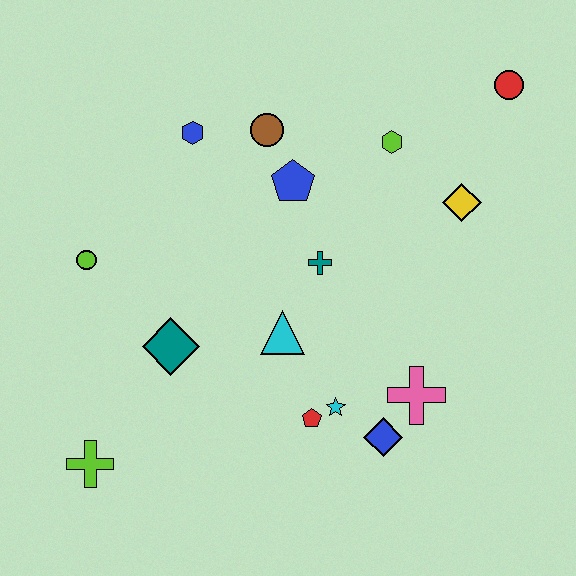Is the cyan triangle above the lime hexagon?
No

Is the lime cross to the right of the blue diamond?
No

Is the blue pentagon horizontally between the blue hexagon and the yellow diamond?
Yes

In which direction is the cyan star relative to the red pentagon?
The cyan star is to the right of the red pentagon.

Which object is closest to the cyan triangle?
The teal cross is closest to the cyan triangle.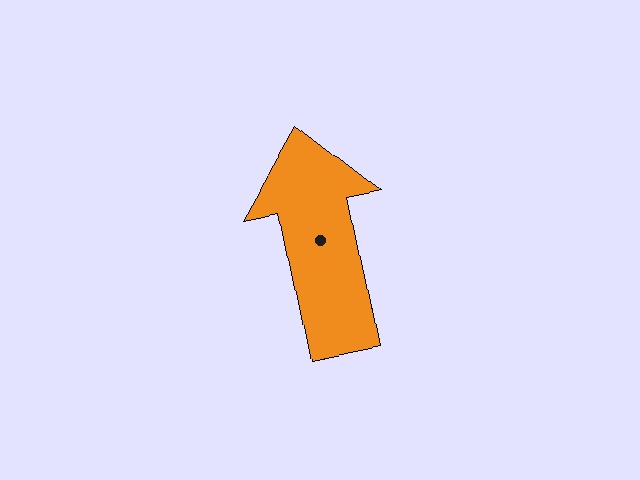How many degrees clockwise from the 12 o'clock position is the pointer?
Approximately 349 degrees.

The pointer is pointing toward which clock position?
Roughly 12 o'clock.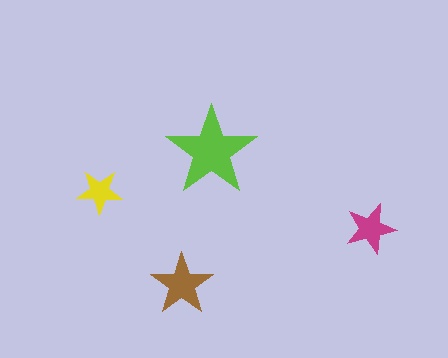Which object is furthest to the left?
The yellow star is leftmost.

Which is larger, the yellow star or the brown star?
The brown one.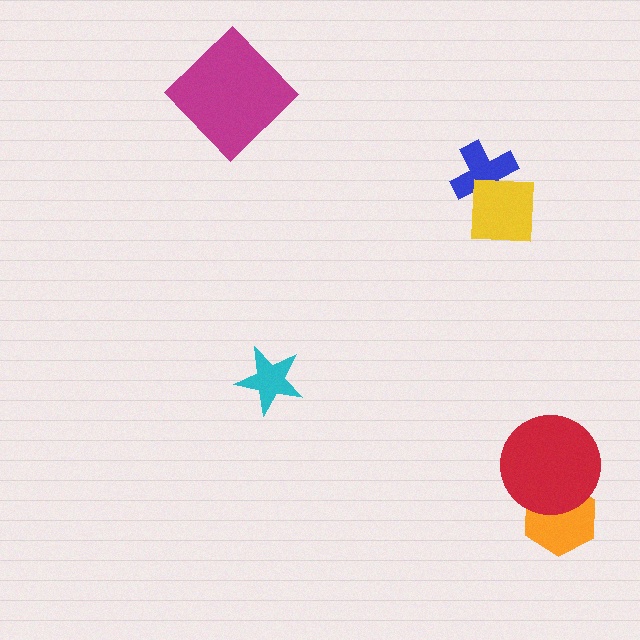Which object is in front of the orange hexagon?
The red circle is in front of the orange hexagon.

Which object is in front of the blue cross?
The yellow square is in front of the blue cross.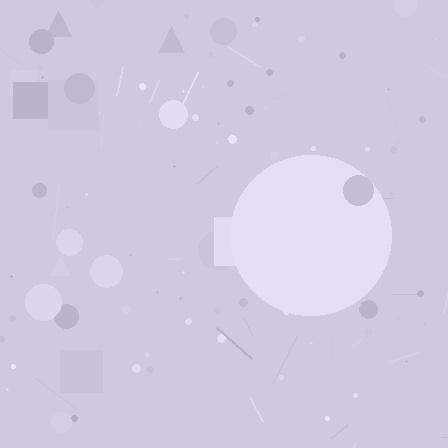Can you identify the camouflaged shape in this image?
The camouflaged shape is a circle.